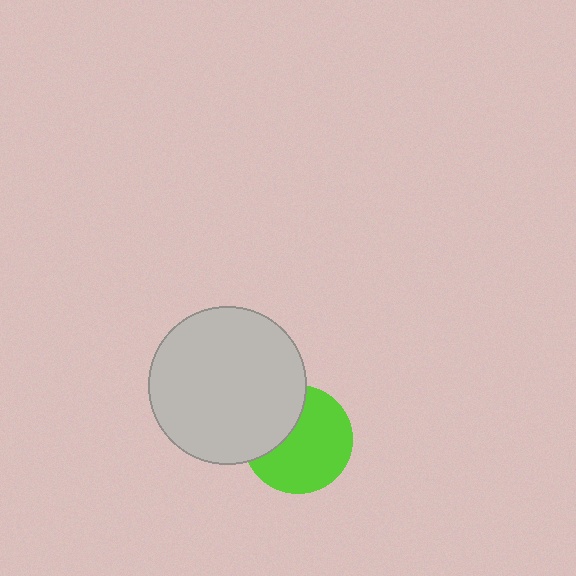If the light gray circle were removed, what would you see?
You would see the complete lime circle.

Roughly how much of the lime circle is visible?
Most of it is visible (roughly 67%).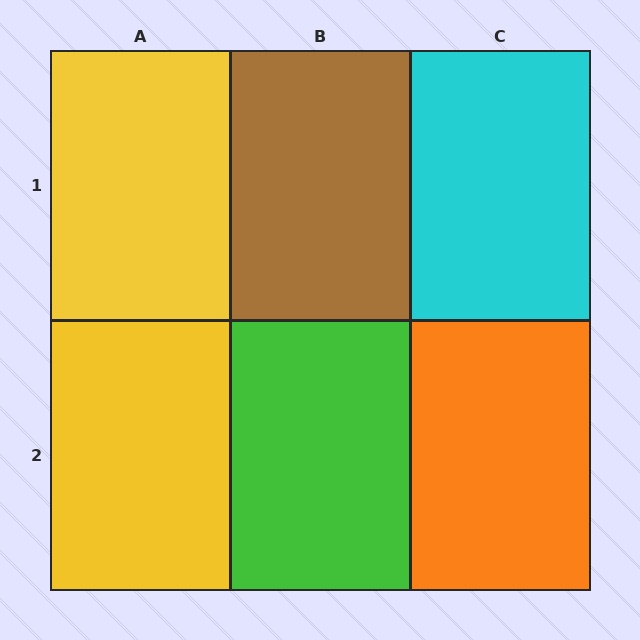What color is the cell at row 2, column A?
Yellow.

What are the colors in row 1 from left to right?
Yellow, brown, cyan.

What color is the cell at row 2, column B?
Green.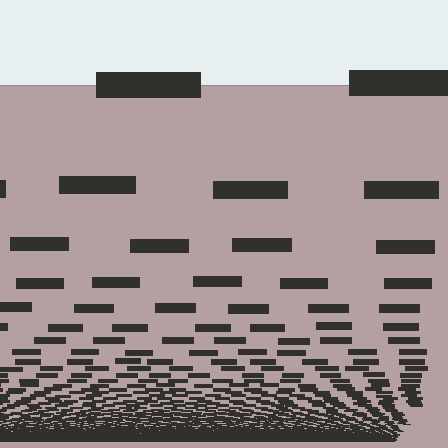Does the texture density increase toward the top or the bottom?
Density increases toward the bottom.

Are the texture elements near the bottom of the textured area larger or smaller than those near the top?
Smaller. The gradient is inverted — elements near the bottom are smaller and denser.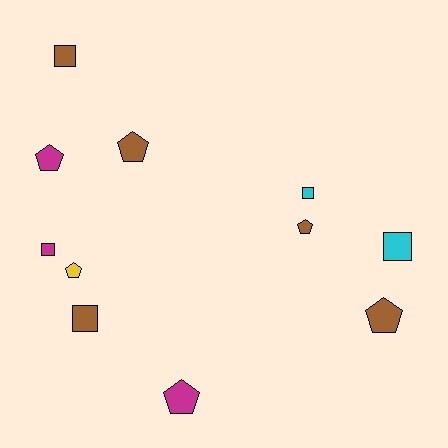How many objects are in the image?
There are 11 objects.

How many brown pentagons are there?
There are 3 brown pentagons.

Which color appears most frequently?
Brown, with 5 objects.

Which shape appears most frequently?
Pentagon, with 6 objects.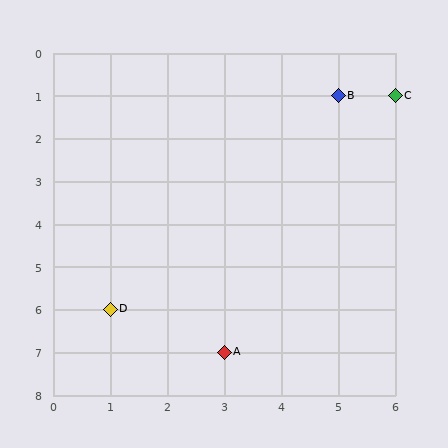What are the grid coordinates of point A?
Point A is at grid coordinates (3, 7).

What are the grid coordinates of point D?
Point D is at grid coordinates (1, 6).